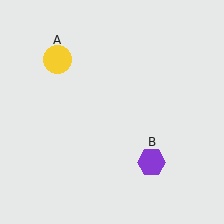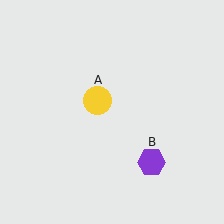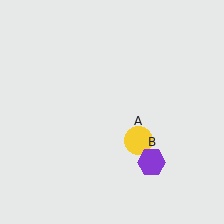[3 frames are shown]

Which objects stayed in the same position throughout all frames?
Purple hexagon (object B) remained stationary.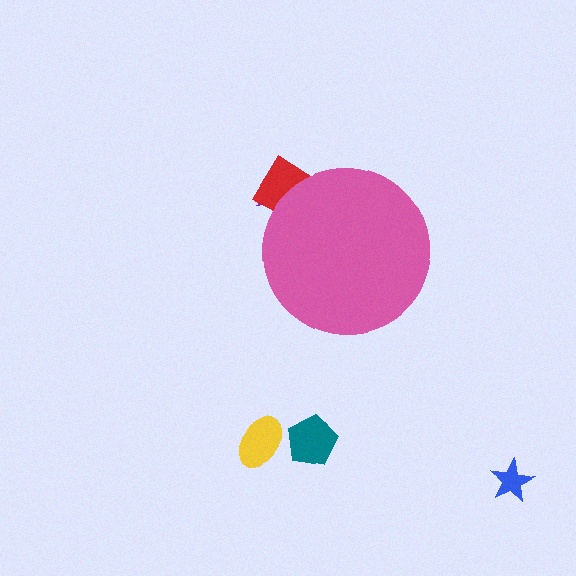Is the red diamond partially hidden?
Yes, the red diamond is partially hidden behind the pink circle.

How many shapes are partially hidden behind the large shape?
2 shapes are partially hidden.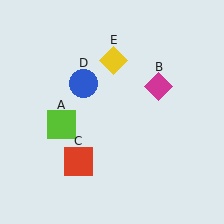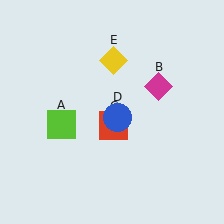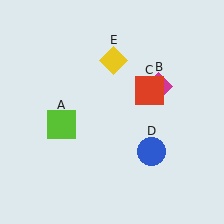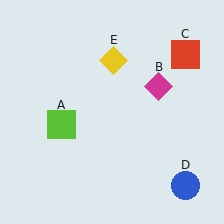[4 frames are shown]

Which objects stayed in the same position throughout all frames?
Lime square (object A) and magenta diamond (object B) and yellow diamond (object E) remained stationary.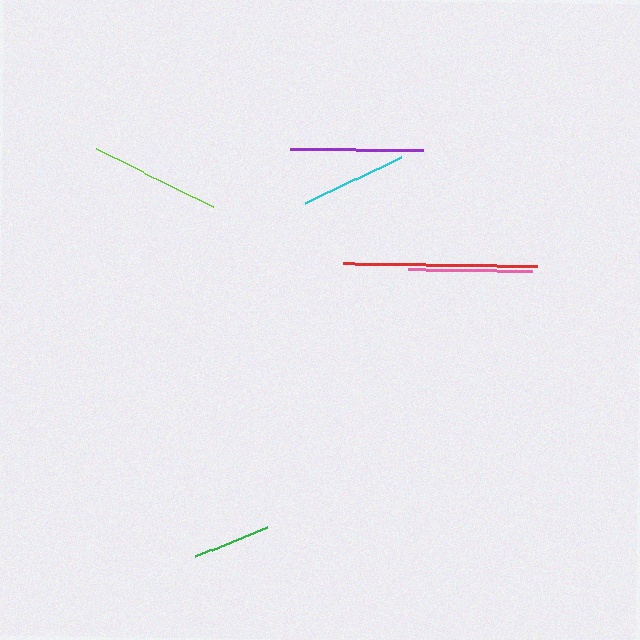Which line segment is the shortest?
The green line is the shortest at approximately 78 pixels.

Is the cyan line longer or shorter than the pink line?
The pink line is longer than the cyan line.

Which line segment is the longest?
The red line is the longest at approximately 193 pixels.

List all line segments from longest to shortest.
From longest to shortest: red, purple, lime, pink, cyan, green.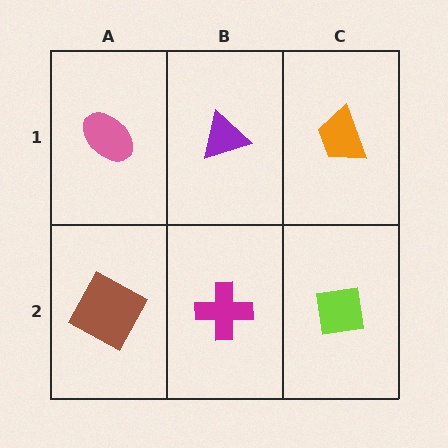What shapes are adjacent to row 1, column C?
A lime square (row 2, column C), a purple triangle (row 1, column B).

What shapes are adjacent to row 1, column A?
A brown square (row 2, column A), a purple triangle (row 1, column B).